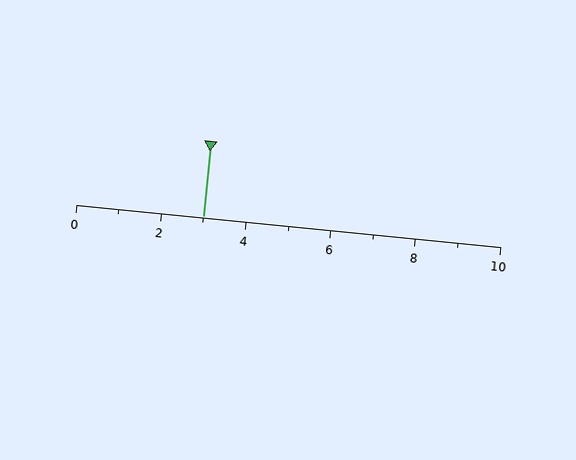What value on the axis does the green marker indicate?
The marker indicates approximately 3.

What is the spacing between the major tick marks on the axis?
The major ticks are spaced 2 apart.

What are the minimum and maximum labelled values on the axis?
The axis runs from 0 to 10.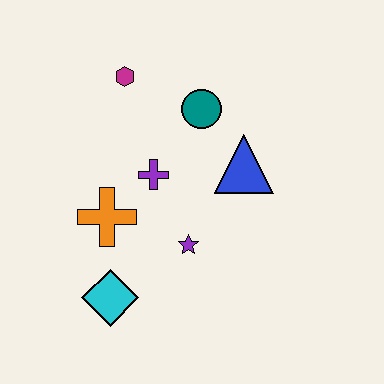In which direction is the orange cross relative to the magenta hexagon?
The orange cross is below the magenta hexagon.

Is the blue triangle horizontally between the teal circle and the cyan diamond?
No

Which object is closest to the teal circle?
The blue triangle is closest to the teal circle.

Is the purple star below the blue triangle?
Yes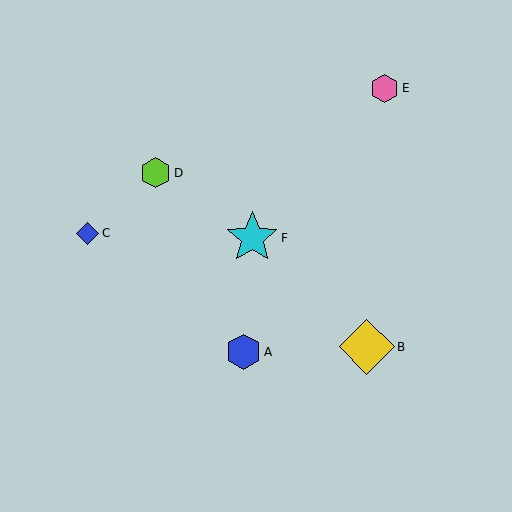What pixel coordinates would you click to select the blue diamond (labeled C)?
Click at (88, 233) to select the blue diamond C.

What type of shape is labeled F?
Shape F is a cyan star.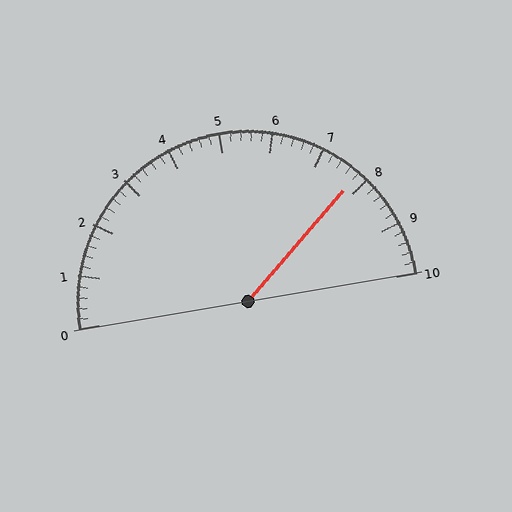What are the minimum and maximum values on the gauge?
The gauge ranges from 0 to 10.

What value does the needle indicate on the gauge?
The needle indicates approximately 7.8.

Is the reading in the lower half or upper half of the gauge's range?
The reading is in the upper half of the range (0 to 10).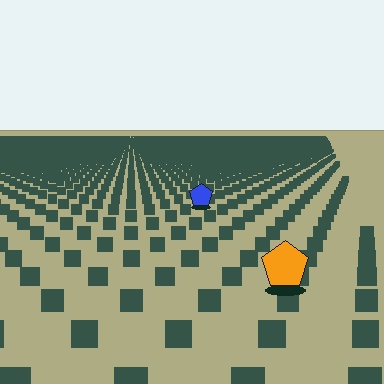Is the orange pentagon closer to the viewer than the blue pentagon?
Yes. The orange pentagon is closer — you can tell from the texture gradient: the ground texture is coarser near it.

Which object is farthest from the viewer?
The blue pentagon is farthest from the viewer. It appears smaller and the ground texture around it is denser.